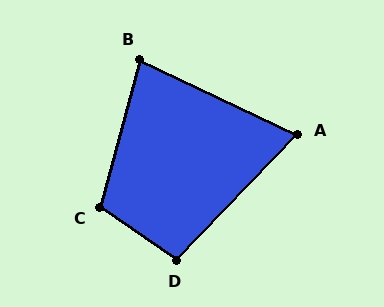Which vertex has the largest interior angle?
C, at approximately 109 degrees.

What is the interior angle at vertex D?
Approximately 100 degrees (obtuse).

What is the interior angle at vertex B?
Approximately 80 degrees (acute).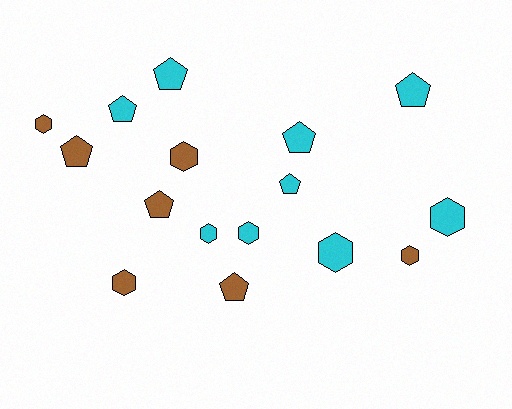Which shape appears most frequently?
Hexagon, with 8 objects.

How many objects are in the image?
There are 16 objects.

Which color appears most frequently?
Cyan, with 9 objects.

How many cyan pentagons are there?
There are 5 cyan pentagons.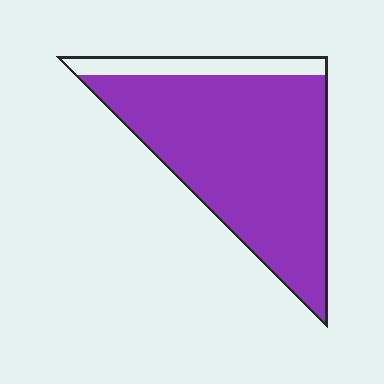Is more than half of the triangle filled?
Yes.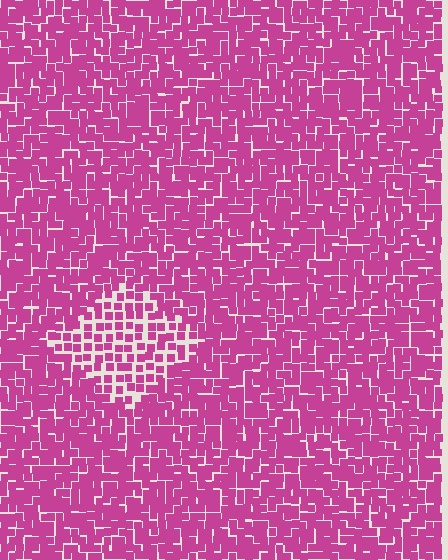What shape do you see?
I see a diamond.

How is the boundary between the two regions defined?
The boundary is defined by a change in element density (approximately 1.7x ratio). All elements are the same color, size, and shape.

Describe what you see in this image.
The image contains small magenta elements arranged at two different densities. A diamond-shaped region is visible where the elements are less densely packed than the surrounding area.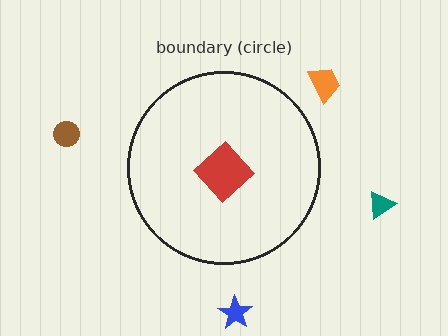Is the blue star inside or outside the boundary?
Outside.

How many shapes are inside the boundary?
1 inside, 4 outside.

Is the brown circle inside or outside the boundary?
Outside.